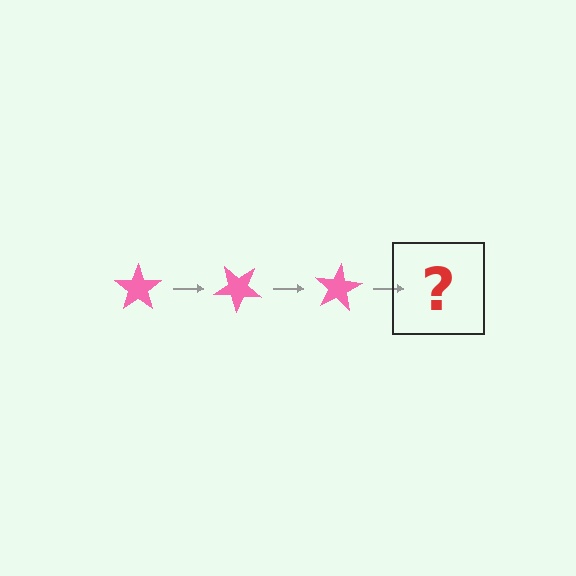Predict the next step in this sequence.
The next step is a pink star rotated 120 degrees.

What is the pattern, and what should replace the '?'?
The pattern is that the star rotates 40 degrees each step. The '?' should be a pink star rotated 120 degrees.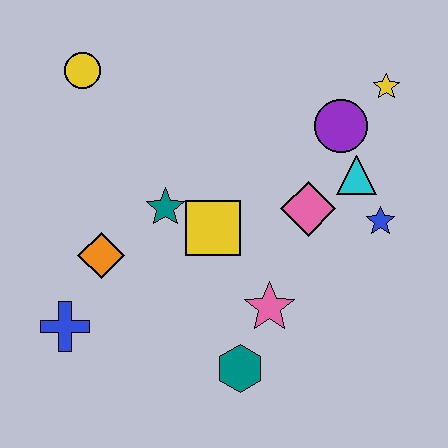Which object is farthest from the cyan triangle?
The blue cross is farthest from the cyan triangle.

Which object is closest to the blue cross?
The orange diamond is closest to the blue cross.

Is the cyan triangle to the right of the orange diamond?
Yes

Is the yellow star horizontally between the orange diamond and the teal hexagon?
No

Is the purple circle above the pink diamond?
Yes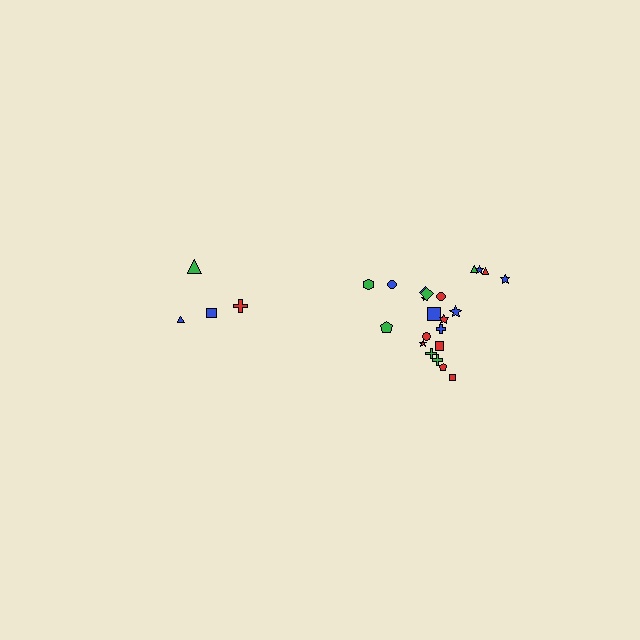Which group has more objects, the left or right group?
The right group.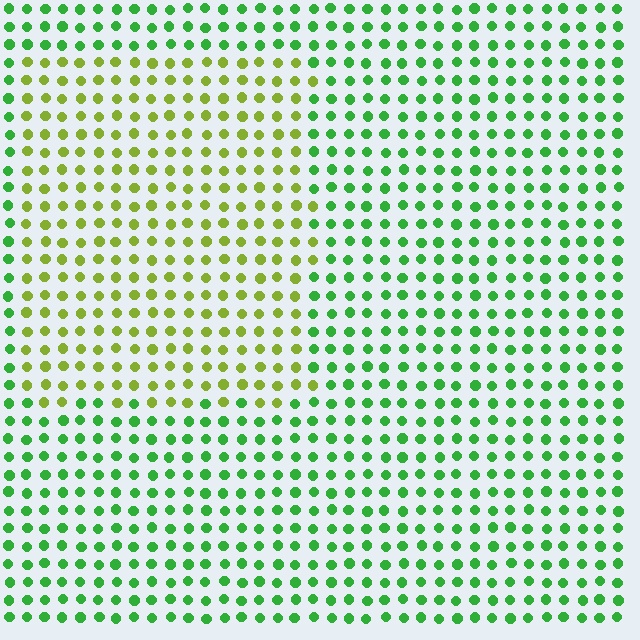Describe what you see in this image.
The image is filled with small green elements in a uniform arrangement. A rectangle-shaped region is visible where the elements are tinted to a slightly different hue, forming a subtle color boundary.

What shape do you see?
I see a rectangle.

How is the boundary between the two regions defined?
The boundary is defined purely by a slight shift in hue (about 44 degrees). Spacing, size, and orientation are identical on both sides.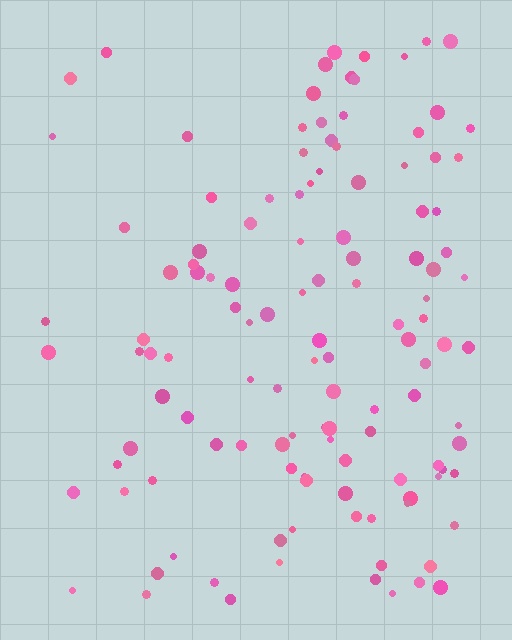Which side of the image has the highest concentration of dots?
The right.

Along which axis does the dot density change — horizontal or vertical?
Horizontal.